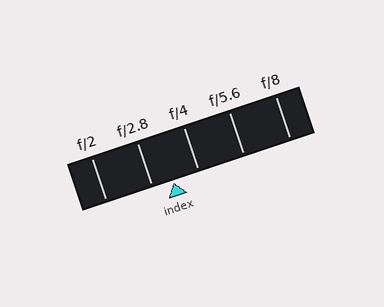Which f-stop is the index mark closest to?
The index mark is closest to f/2.8.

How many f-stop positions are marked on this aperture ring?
There are 5 f-stop positions marked.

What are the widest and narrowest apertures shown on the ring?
The widest aperture shown is f/2 and the narrowest is f/8.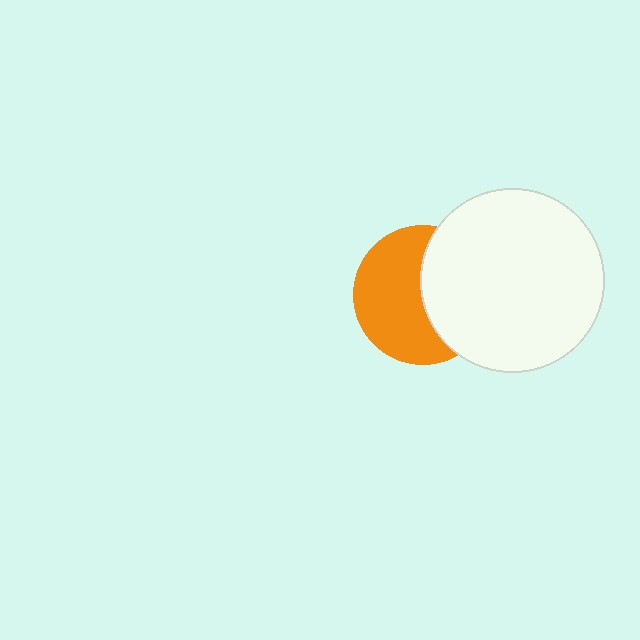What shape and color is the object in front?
The object in front is a white circle.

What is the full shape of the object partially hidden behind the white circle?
The partially hidden object is an orange circle.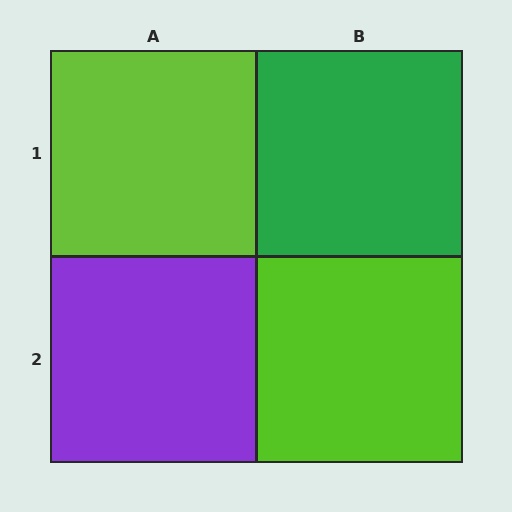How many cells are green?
1 cell is green.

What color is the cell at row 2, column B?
Lime.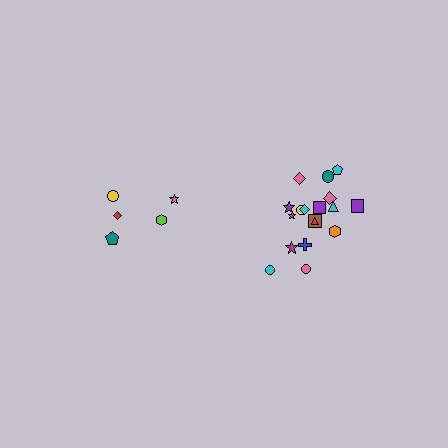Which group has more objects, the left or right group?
The right group.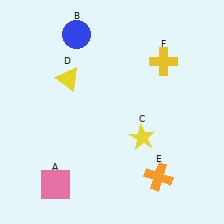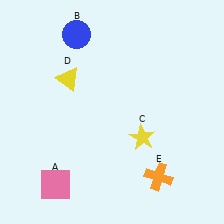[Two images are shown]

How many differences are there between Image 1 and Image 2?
There is 1 difference between the two images.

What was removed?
The yellow cross (F) was removed in Image 2.